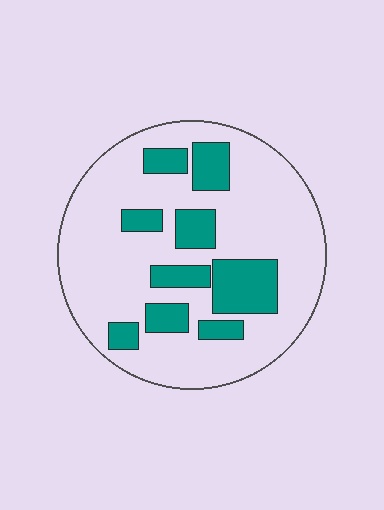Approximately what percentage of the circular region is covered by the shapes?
Approximately 25%.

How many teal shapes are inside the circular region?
9.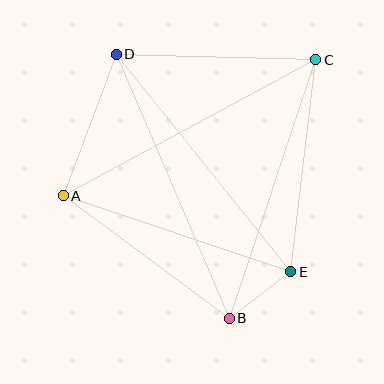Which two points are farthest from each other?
Points B and D are farthest from each other.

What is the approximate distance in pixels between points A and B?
The distance between A and B is approximately 206 pixels.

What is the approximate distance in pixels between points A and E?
The distance between A and E is approximately 240 pixels.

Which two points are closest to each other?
Points B and E are closest to each other.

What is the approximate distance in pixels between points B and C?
The distance between B and C is approximately 272 pixels.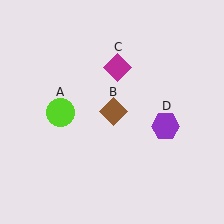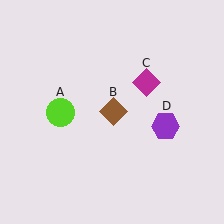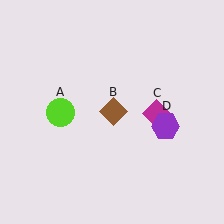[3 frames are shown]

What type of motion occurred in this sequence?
The magenta diamond (object C) rotated clockwise around the center of the scene.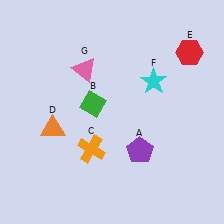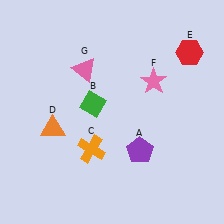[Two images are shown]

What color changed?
The star (F) changed from cyan in Image 1 to pink in Image 2.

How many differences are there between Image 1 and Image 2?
There is 1 difference between the two images.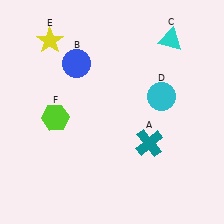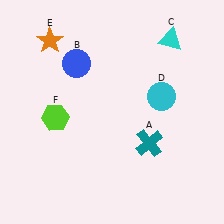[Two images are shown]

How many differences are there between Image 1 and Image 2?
There is 1 difference between the two images.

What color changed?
The star (E) changed from yellow in Image 1 to orange in Image 2.